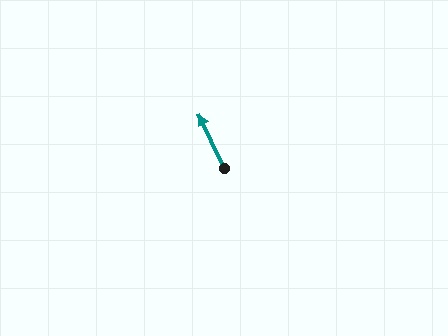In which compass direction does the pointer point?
Northwest.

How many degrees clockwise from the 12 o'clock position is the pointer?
Approximately 335 degrees.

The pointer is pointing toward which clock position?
Roughly 11 o'clock.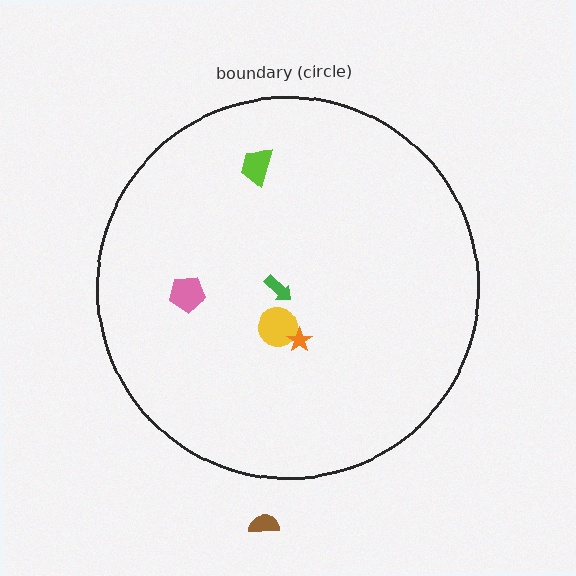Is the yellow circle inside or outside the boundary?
Inside.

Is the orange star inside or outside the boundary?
Inside.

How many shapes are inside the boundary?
5 inside, 1 outside.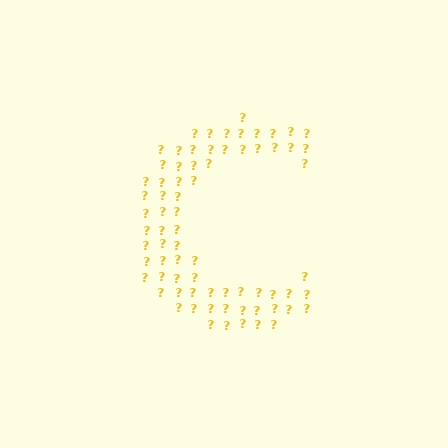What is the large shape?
The large shape is the letter C.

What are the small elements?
The small elements are question marks.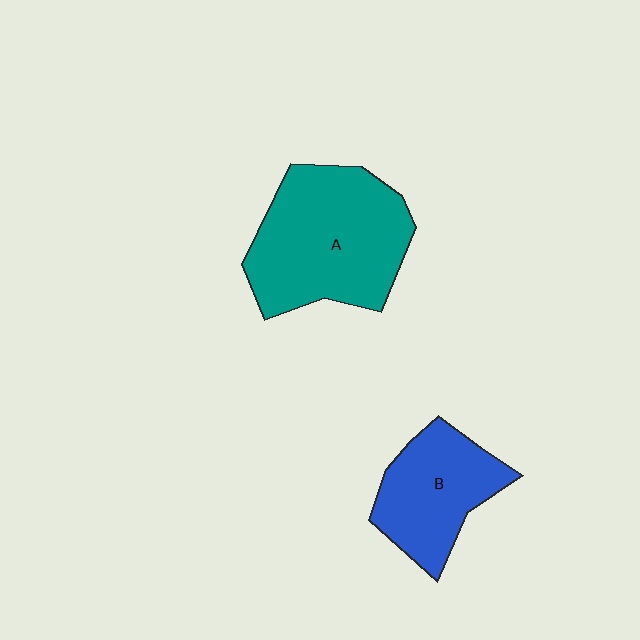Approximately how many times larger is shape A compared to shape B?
Approximately 1.6 times.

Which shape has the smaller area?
Shape B (blue).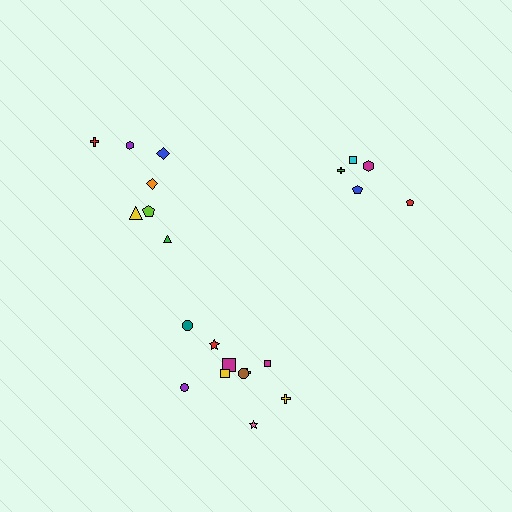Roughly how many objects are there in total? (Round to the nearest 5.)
Roughly 20 objects in total.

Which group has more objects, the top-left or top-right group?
The top-left group.